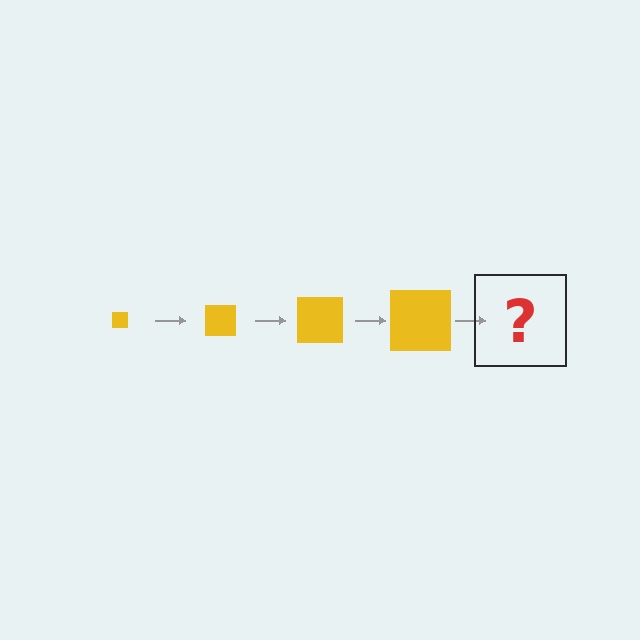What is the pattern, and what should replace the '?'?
The pattern is that the square gets progressively larger each step. The '?' should be a yellow square, larger than the previous one.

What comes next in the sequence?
The next element should be a yellow square, larger than the previous one.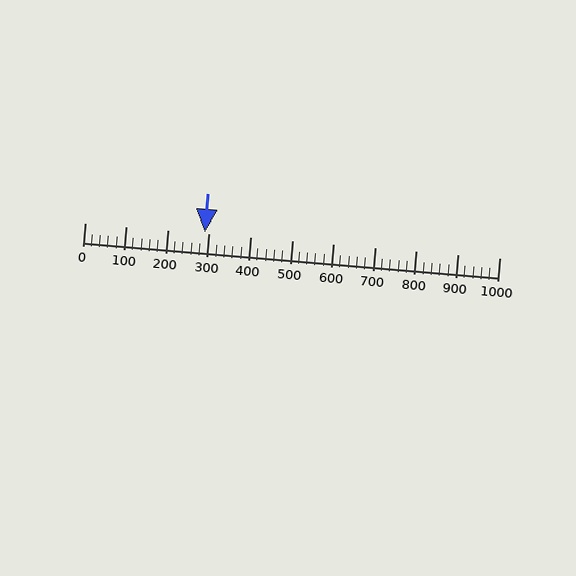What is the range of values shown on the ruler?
The ruler shows values from 0 to 1000.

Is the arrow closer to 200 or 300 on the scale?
The arrow is closer to 300.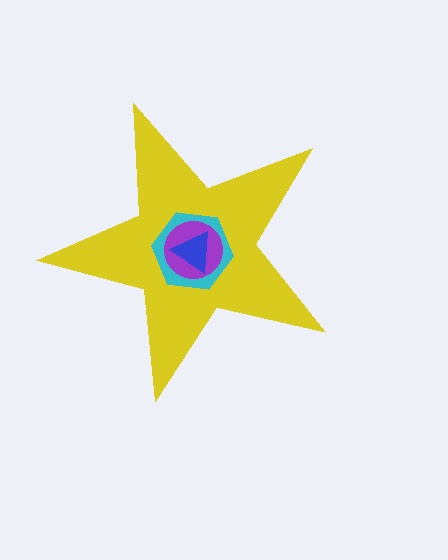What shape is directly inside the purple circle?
The blue triangle.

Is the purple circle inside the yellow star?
Yes.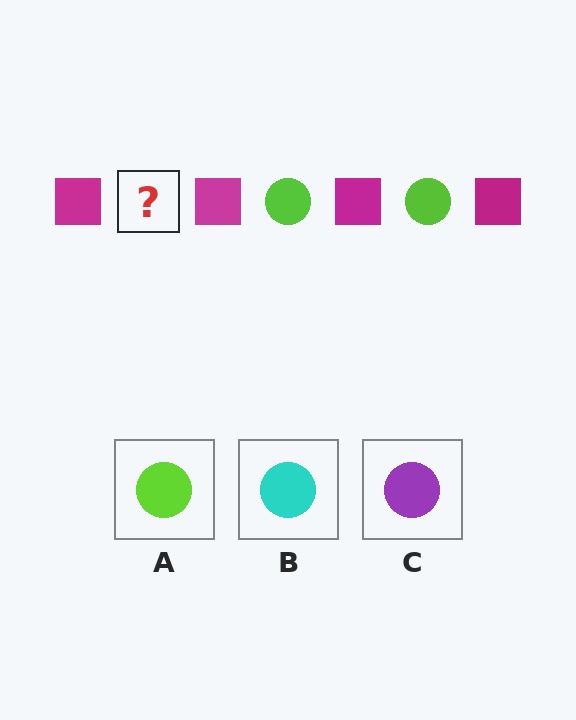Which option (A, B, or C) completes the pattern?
A.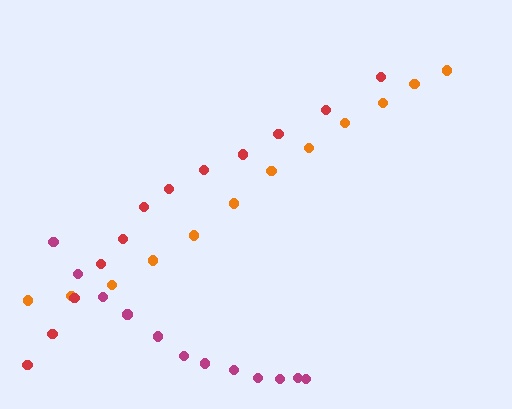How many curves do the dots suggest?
There are 3 distinct paths.